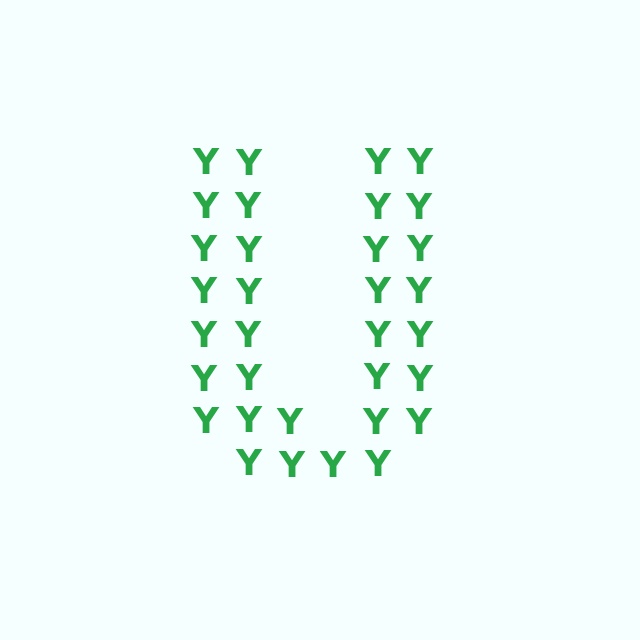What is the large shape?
The large shape is the letter U.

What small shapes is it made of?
It is made of small letter Y's.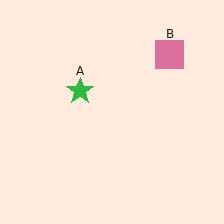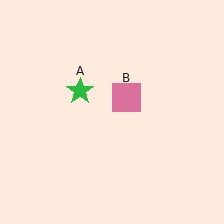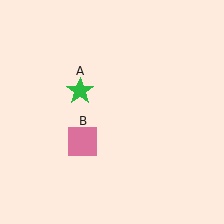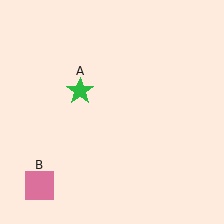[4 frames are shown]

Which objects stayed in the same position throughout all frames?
Green star (object A) remained stationary.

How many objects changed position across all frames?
1 object changed position: pink square (object B).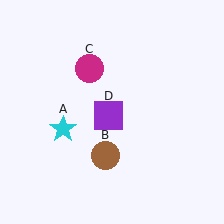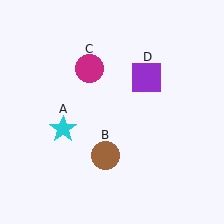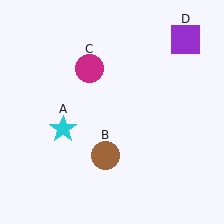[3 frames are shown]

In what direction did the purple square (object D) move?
The purple square (object D) moved up and to the right.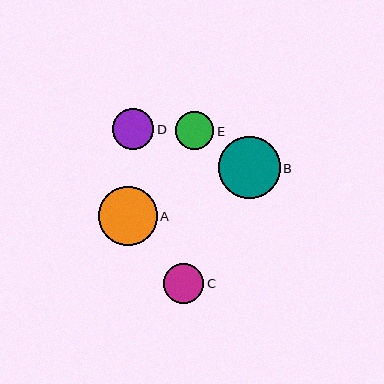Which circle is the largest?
Circle B is the largest with a size of approximately 62 pixels.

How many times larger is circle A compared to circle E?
Circle A is approximately 1.5 times the size of circle E.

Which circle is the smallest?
Circle E is the smallest with a size of approximately 38 pixels.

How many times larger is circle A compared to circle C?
Circle A is approximately 1.5 times the size of circle C.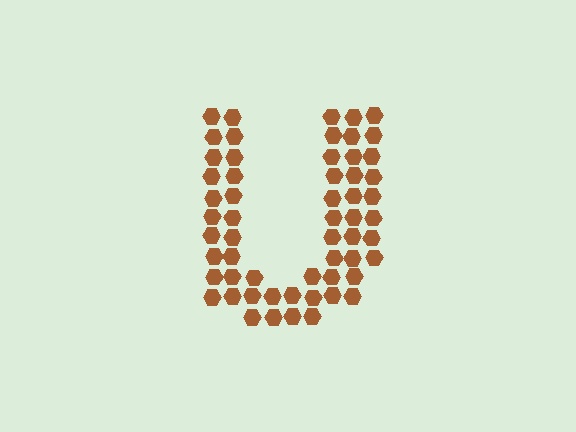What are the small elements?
The small elements are hexagons.